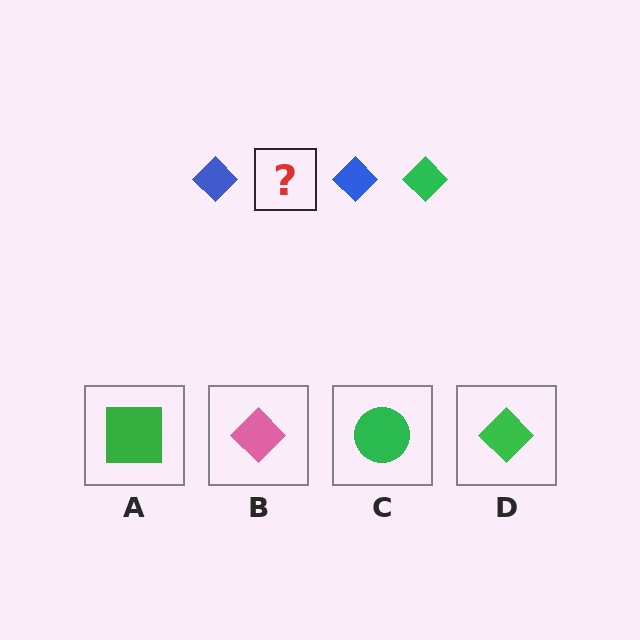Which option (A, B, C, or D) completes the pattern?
D.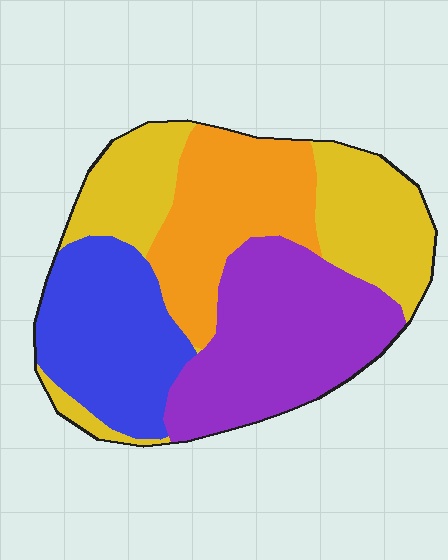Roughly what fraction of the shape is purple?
Purple takes up between a sixth and a third of the shape.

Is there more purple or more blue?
Purple.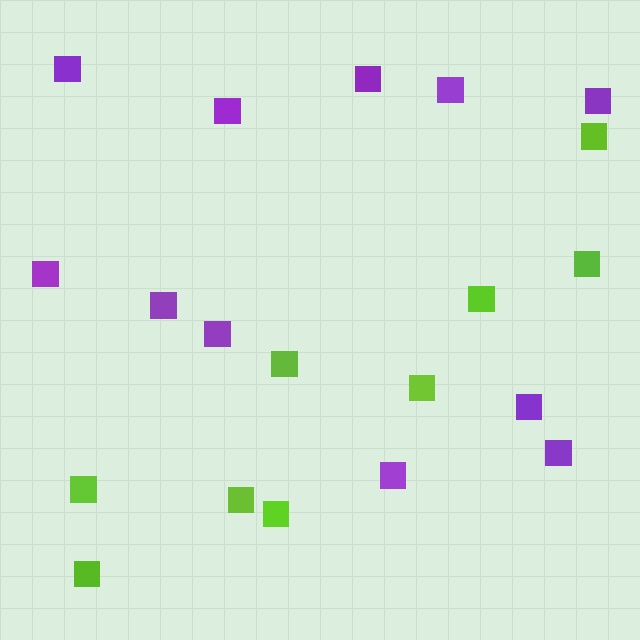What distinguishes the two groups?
There are 2 groups: one group of purple squares (11) and one group of lime squares (9).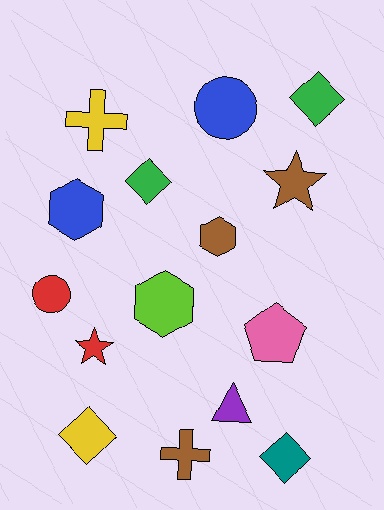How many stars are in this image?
There are 2 stars.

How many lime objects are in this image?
There is 1 lime object.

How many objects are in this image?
There are 15 objects.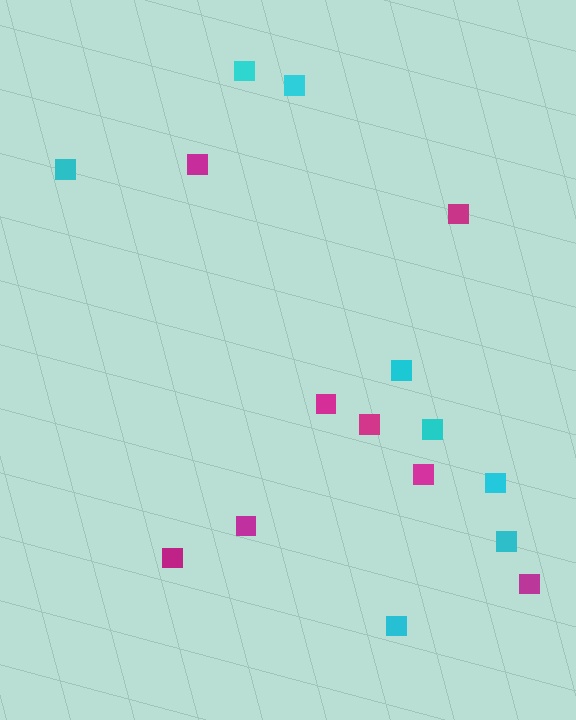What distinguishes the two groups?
There are 2 groups: one group of cyan squares (8) and one group of magenta squares (8).